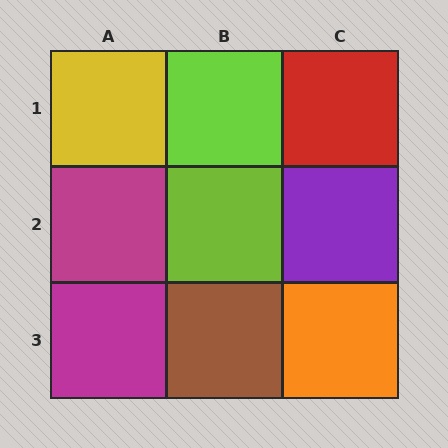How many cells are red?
1 cell is red.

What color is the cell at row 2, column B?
Lime.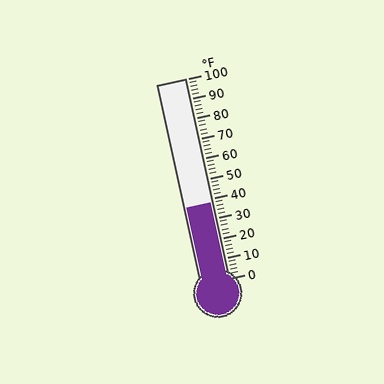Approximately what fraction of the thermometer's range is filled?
The thermometer is filled to approximately 40% of its range.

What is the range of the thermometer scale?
The thermometer scale ranges from 0°F to 100°F.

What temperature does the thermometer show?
The thermometer shows approximately 38°F.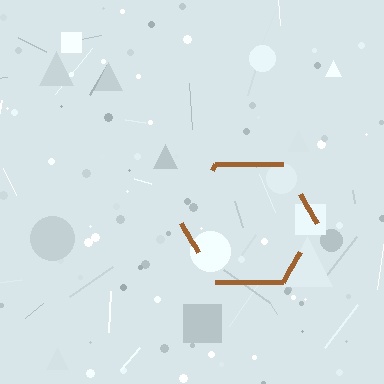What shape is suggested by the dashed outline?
The dashed outline suggests a hexagon.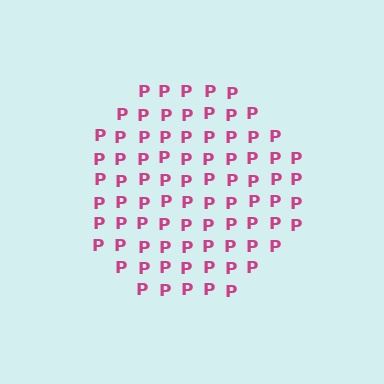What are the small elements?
The small elements are letter P's.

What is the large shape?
The large shape is a circle.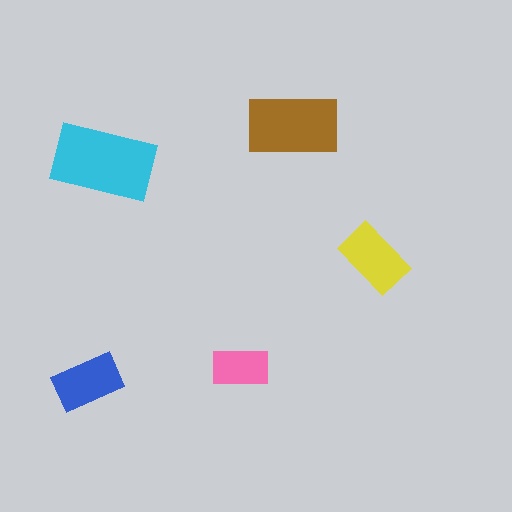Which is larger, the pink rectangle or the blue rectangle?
The blue one.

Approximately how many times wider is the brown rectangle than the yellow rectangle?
About 1.5 times wider.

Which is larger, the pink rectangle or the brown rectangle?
The brown one.